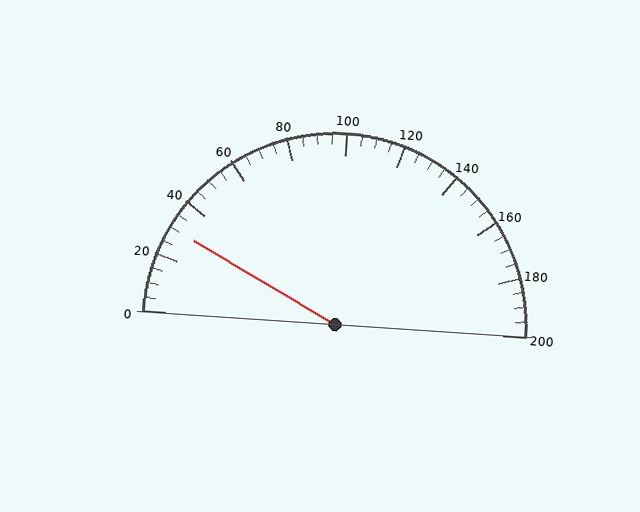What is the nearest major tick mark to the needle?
The nearest major tick mark is 40.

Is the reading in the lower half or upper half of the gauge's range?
The reading is in the lower half of the range (0 to 200).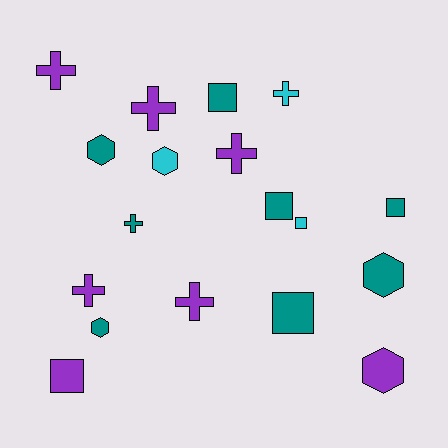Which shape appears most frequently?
Cross, with 7 objects.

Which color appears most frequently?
Teal, with 8 objects.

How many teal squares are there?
There are 4 teal squares.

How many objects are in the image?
There are 18 objects.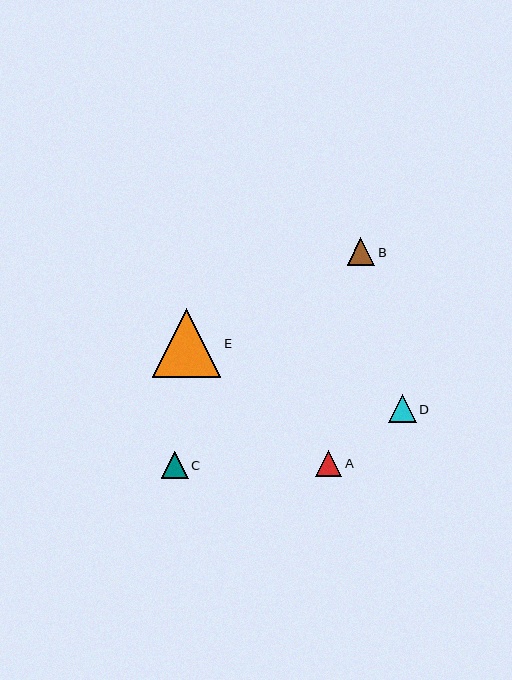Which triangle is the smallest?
Triangle A is the smallest with a size of approximately 26 pixels.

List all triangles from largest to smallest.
From largest to smallest: E, D, B, C, A.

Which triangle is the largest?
Triangle E is the largest with a size of approximately 68 pixels.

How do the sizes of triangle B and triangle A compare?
Triangle B and triangle A are approximately the same size.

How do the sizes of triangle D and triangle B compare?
Triangle D and triangle B are approximately the same size.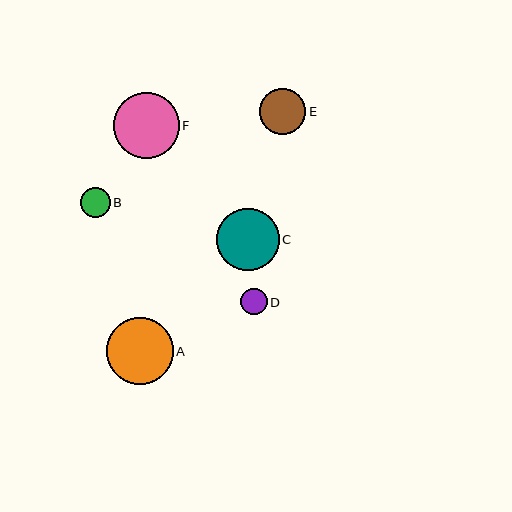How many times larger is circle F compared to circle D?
Circle F is approximately 2.5 times the size of circle D.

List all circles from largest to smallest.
From largest to smallest: A, F, C, E, B, D.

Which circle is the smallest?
Circle D is the smallest with a size of approximately 26 pixels.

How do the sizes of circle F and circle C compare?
Circle F and circle C are approximately the same size.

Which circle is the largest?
Circle A is the largest with a size of approximately 67 pixels.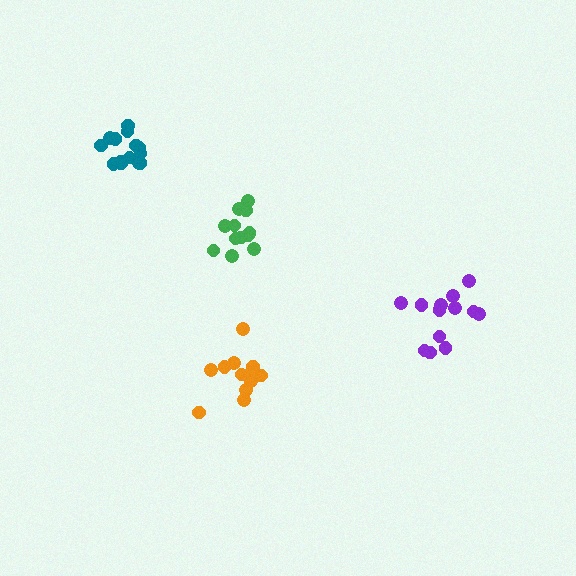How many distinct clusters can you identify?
There are 4 distinct clusters.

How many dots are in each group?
Group 1: 14 dots, Group 2: 12 dots, Group 3: 13 dots, Group 4: 12 dots (51 total).